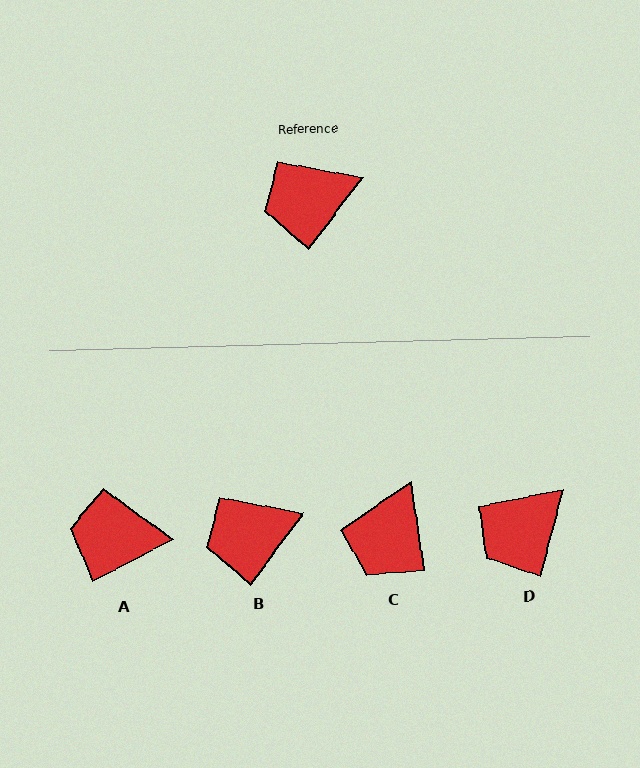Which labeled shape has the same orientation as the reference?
B.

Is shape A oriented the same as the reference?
No, it is off by about 26 degrees.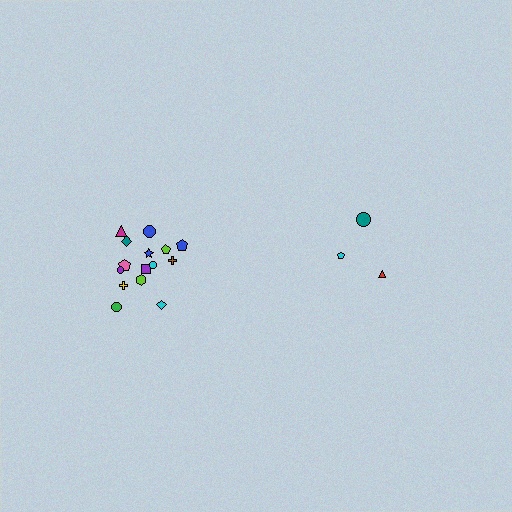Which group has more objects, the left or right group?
The left group.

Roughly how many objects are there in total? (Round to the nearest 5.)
Roughly 20 objects in total.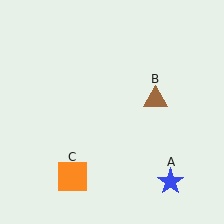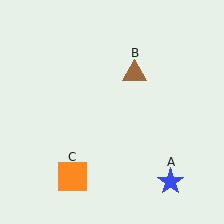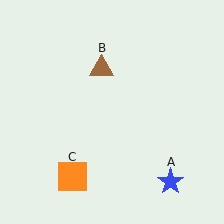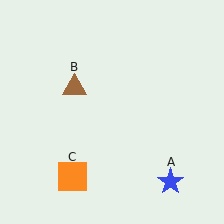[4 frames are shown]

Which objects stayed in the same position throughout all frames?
Blue star (object A) and orange square (object C) remained stationary.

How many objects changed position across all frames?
1 object changed position: brown triangle (object B).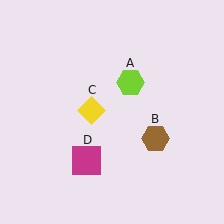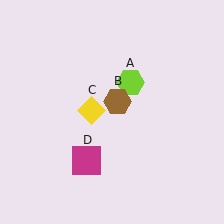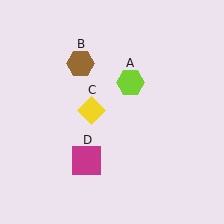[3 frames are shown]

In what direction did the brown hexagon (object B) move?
The brown hexagon (object B) moved up and to the left.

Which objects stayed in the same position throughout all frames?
Lime hexagon (object A) and yellow diamond (object C) and magenta square (object D) remained stationary.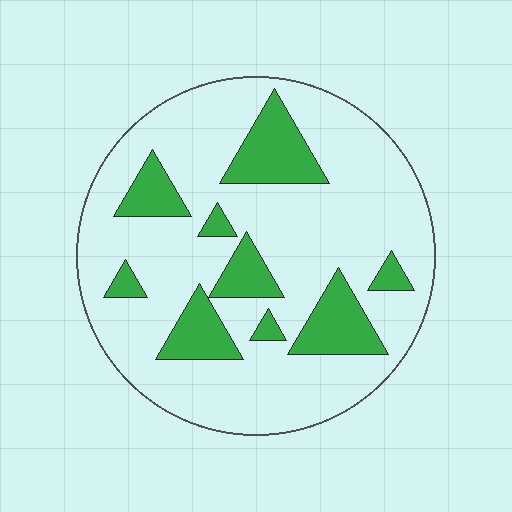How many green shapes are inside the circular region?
9.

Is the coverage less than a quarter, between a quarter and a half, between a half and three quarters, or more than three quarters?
Less than a quarter.